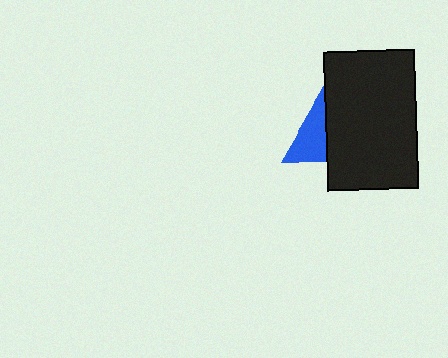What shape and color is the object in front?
The object in front is a black rectangle.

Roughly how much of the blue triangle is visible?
About half of it is visible (roughly 46%).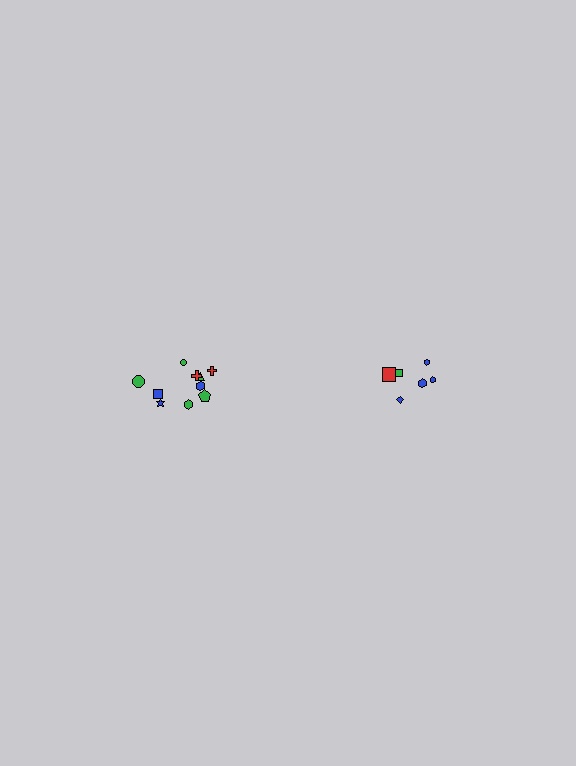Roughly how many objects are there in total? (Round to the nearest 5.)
Roughly 15 objects in total.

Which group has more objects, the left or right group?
The left group.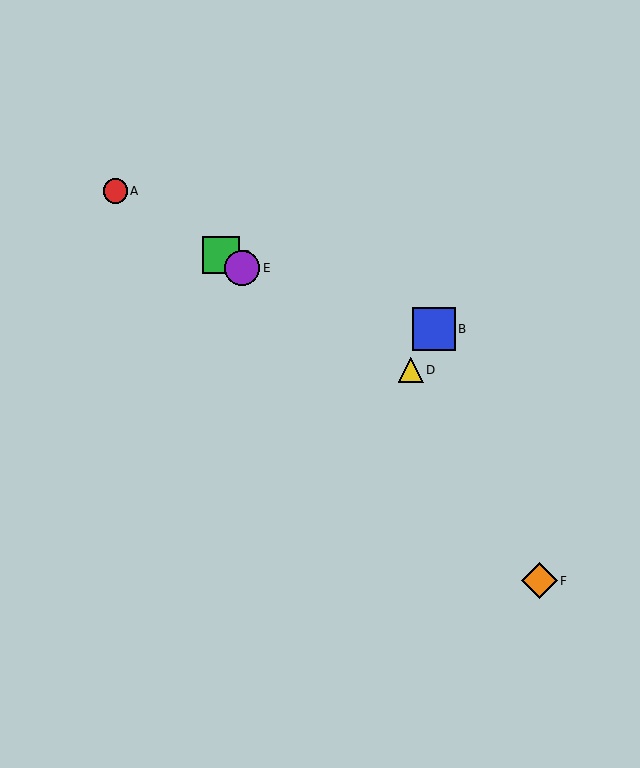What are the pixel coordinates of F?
Object F is at (539, 581).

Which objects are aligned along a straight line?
Objects A, C, D, E are aligned along a straight line.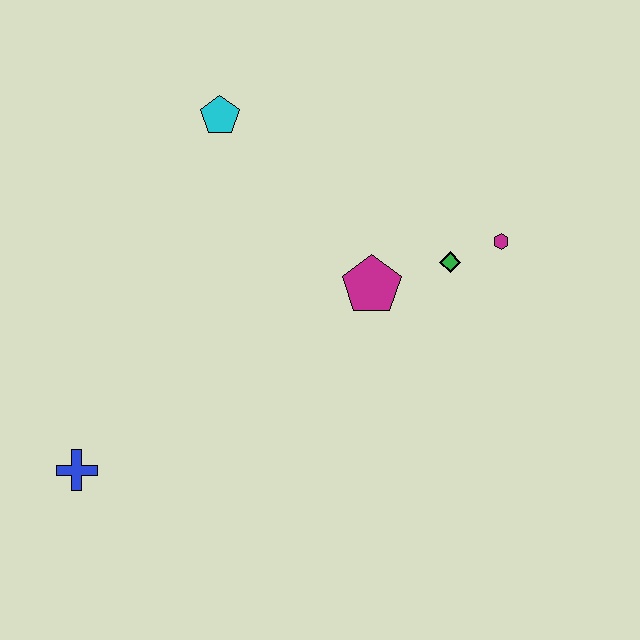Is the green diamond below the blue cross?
No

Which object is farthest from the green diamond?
The blue cross is farthest from the green diamond.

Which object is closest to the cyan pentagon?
The magenta pentagon is closest to the cyan pentagon.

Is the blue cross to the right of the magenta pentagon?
No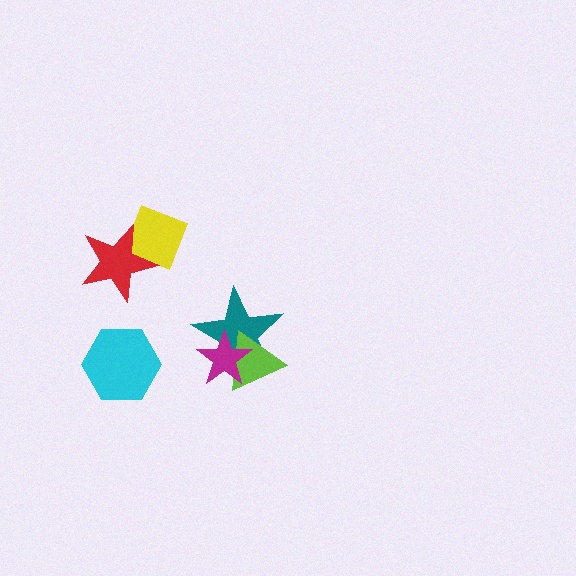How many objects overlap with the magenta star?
2 objects overlap with the magenta star.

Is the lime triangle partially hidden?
Yes, it is partially covered by another shape.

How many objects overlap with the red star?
1 object overlaps with the red star.